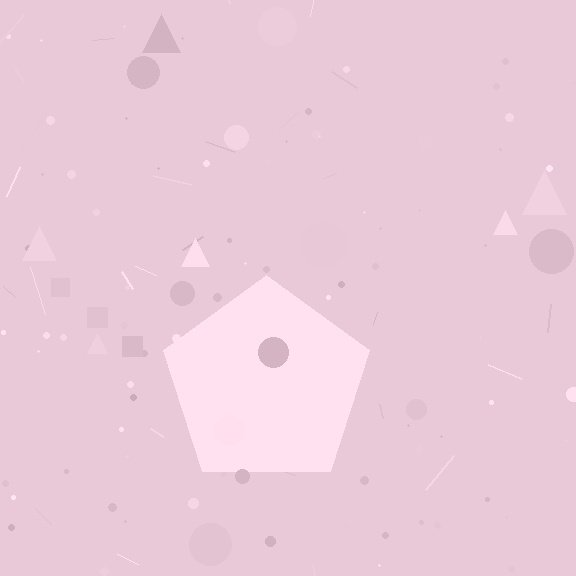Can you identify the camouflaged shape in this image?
The camouflaged shape is a pentagon.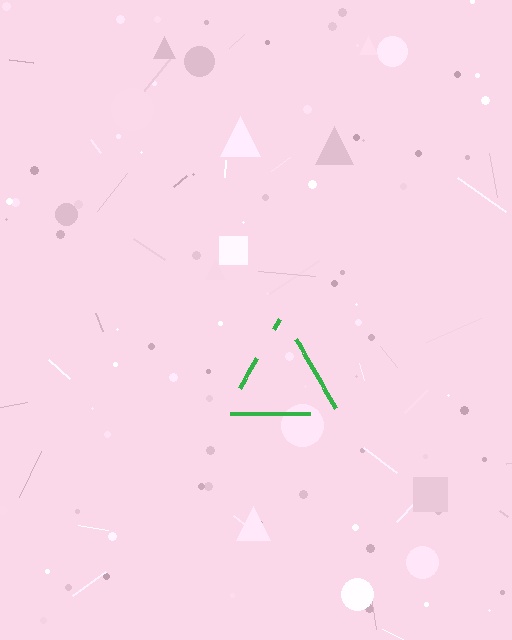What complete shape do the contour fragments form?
The contour fragments form a triangle.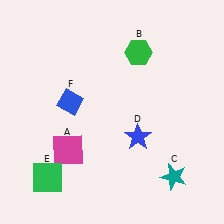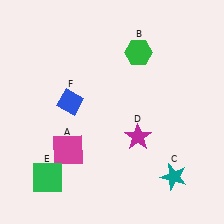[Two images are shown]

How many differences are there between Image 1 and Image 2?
There is 1 difference between the two images.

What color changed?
The star (D) changed from blue in Image 1 to magenta in Image 2.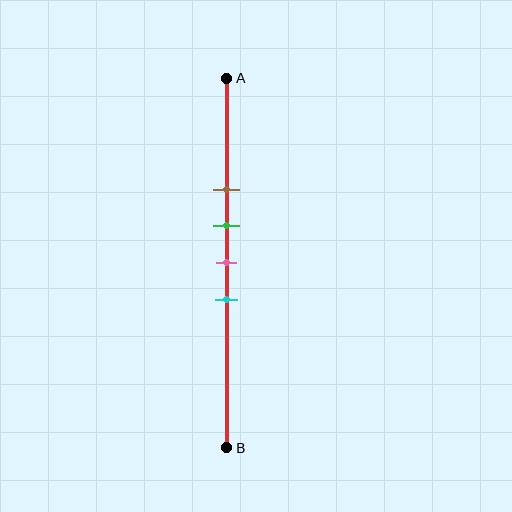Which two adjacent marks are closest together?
The green and pink marks are the closest adjacent pair.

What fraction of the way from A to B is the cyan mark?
The cyan mark is approximately 60% (0.6) of the way from A to B.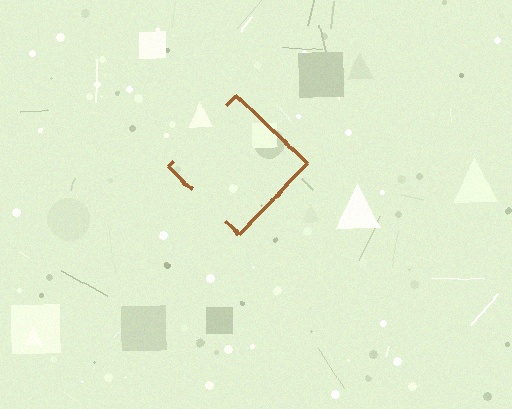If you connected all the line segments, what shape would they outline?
They would outline a diamond.